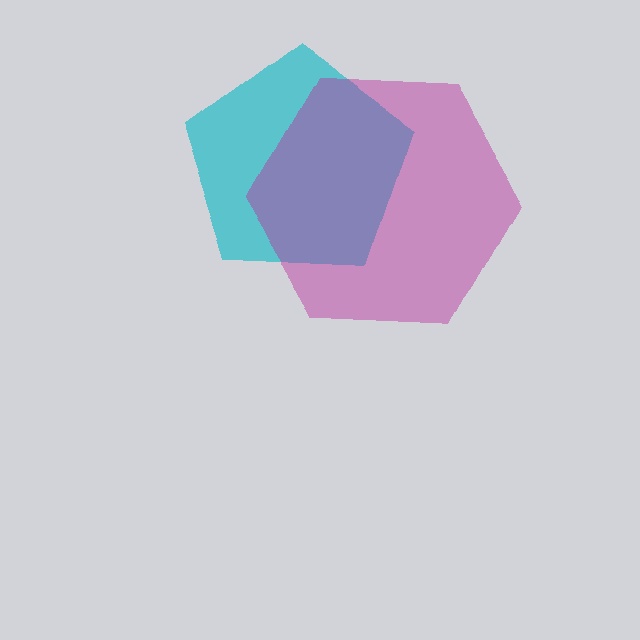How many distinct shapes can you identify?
There are 2 distinct shapes: a cyan pentagon, a magenta hexagon.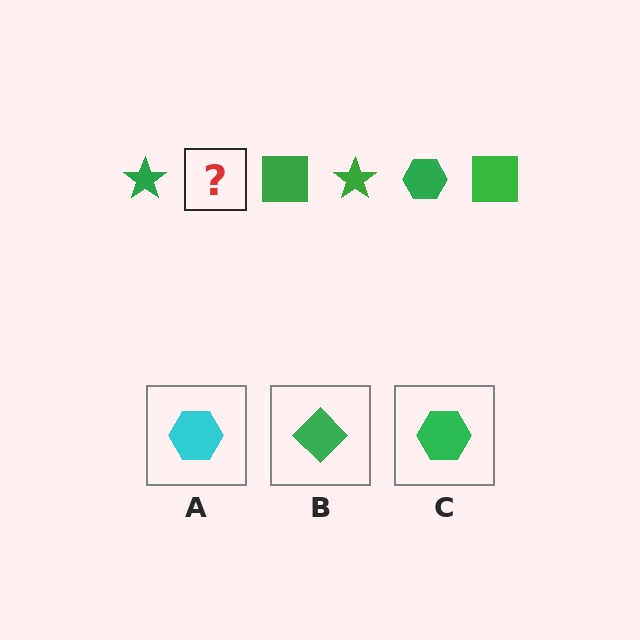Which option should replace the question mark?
Option C.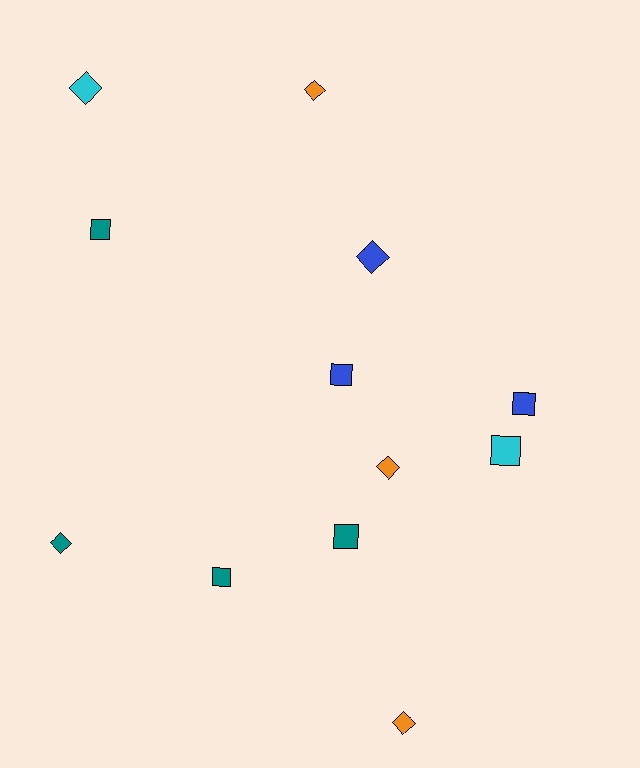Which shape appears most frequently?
Diamond, with 6 objects.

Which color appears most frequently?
Teal, with 4 objects.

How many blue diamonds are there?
There is 1 blue diamond.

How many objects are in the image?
There are 12 objects.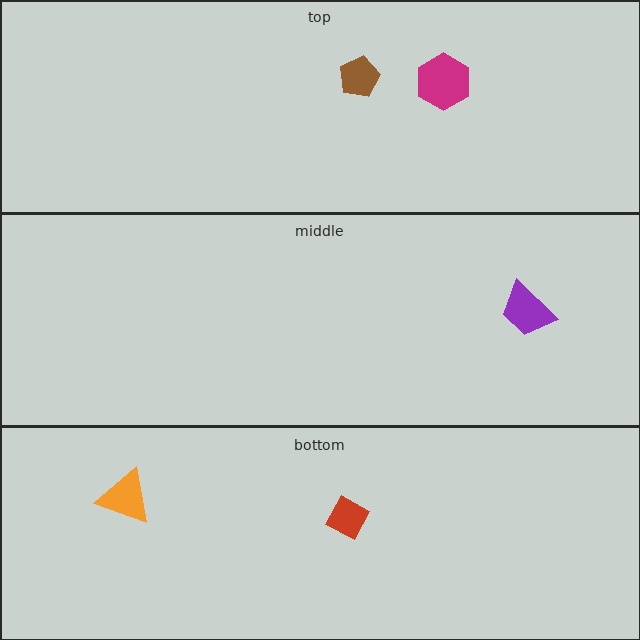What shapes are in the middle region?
The purple trapezoid.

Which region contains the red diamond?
The bottom region.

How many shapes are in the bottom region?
2.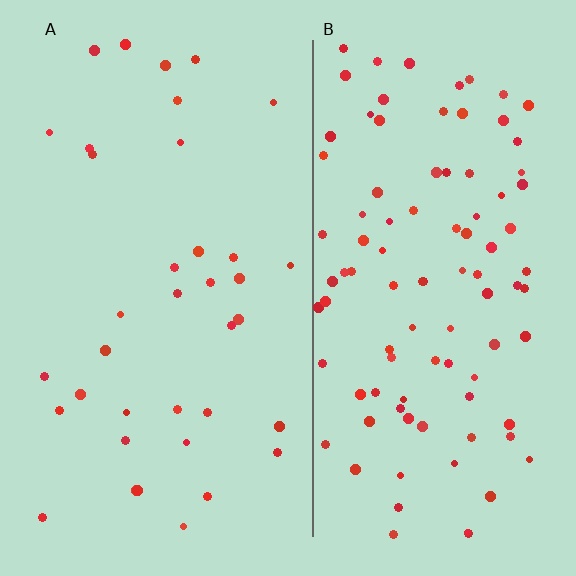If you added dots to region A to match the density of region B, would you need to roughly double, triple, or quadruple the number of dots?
Approximately triple.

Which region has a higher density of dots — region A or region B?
B (the right).